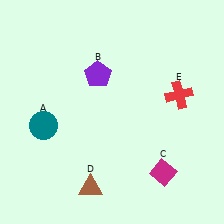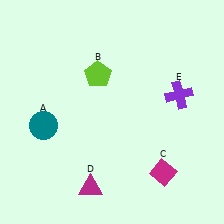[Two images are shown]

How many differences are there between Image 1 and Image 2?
There are 3 differences between the two images.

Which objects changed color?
B changed from purple to lime. D changed from brown to magenta. E changed from red to purple.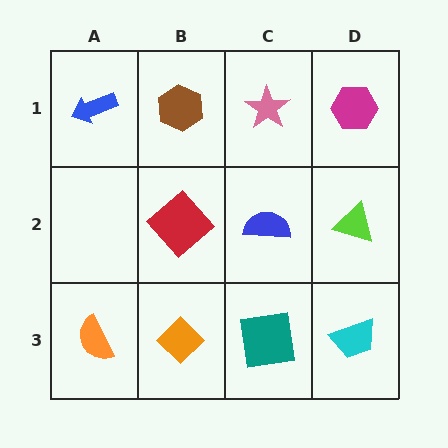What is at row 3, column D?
A cyan trapezoid.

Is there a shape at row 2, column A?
No, that cell is empty.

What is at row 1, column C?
A pink star.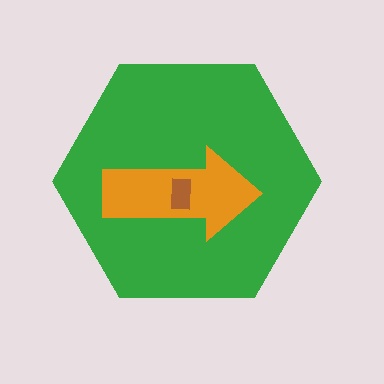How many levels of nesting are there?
3.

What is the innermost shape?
The brown rectangle.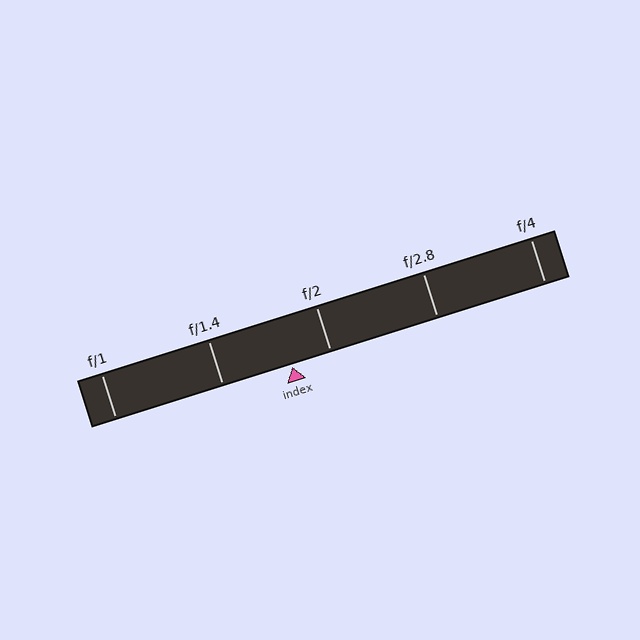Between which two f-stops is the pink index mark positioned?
The index mark is between f/1.4 and f/2.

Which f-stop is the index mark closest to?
The index mark is closest to f/2.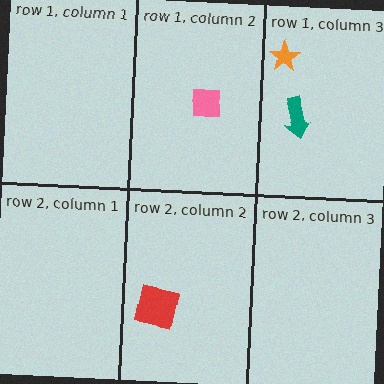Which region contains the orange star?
The row 1, column 3 region.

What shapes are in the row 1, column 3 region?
The teal arrow, the orange star.